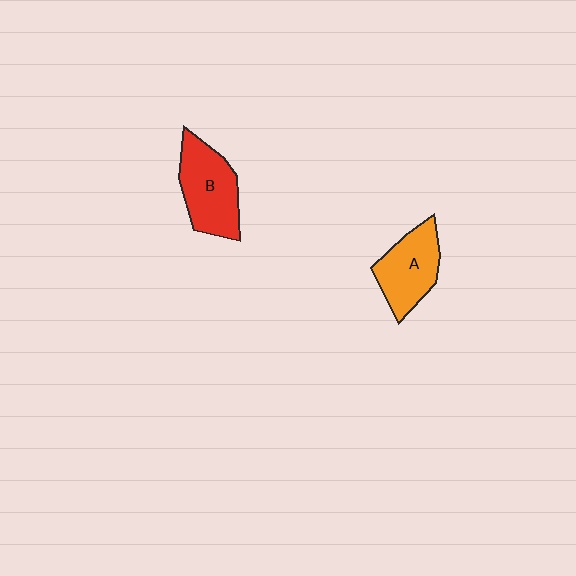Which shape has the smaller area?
Shape A (orange).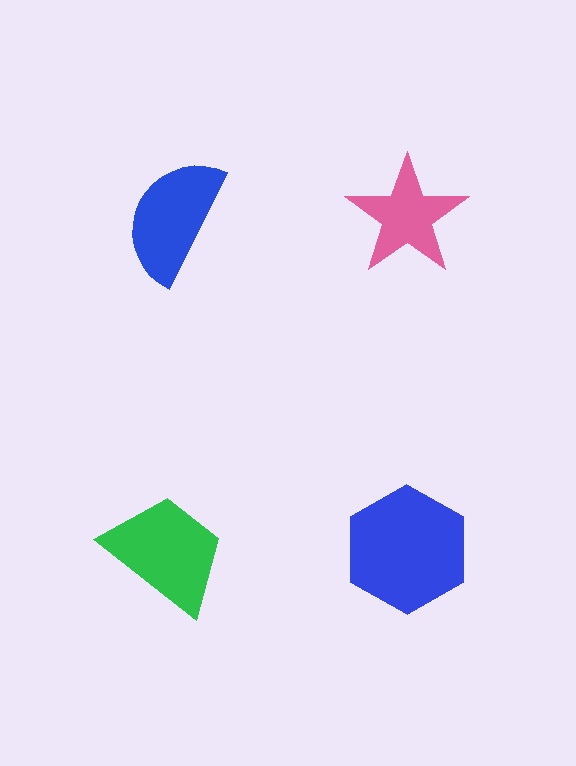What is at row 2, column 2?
A blue hexagon.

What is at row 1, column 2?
A pink star.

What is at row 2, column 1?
A green trapezoid.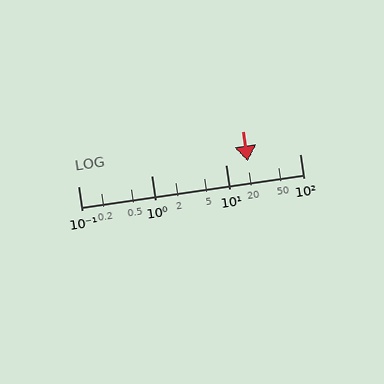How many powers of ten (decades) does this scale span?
The scale spans 3 decades, from 0.1 to 100.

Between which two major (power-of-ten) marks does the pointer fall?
The pointer is between 10 and 100.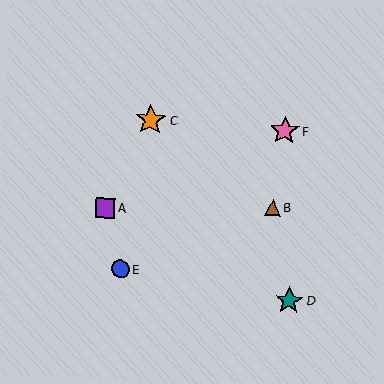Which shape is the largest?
The orange star (labeled C) is the largest.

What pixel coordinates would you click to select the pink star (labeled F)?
Click at (284, 131) to select the pink star F.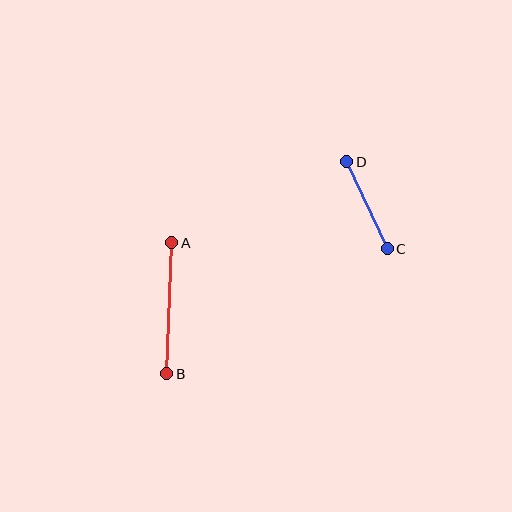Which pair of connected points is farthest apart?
Points A and B are farthest apart.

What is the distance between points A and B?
The distance is approximately 132 pixels.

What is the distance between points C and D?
The distance is approximately 96 pixels.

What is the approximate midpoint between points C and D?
The midpoint is at approximately (367, 205) pixels.